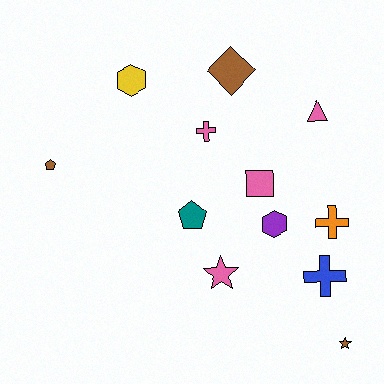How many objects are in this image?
There are 12 objects.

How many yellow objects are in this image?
There is 1 yellow object.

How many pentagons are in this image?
There are 2 pentagons.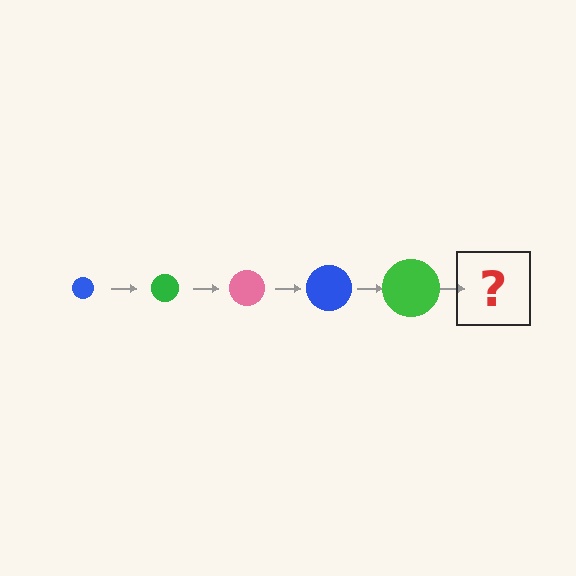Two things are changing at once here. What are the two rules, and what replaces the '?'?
The two rules are that the circle grows larger each step and the color cycles through blue, green, and pink. The '?' should be a pink circle, larger than the previous one.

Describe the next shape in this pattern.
It should be a pink circle, larger than the previous one.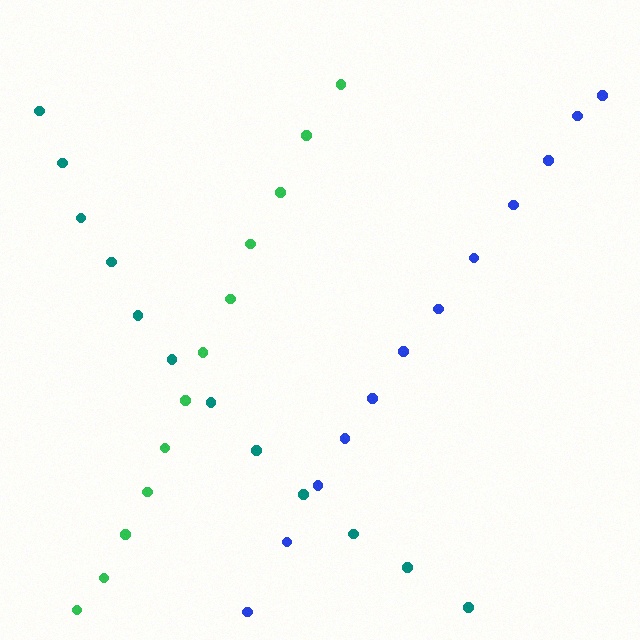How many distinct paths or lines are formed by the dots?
There are 3 distinct paths.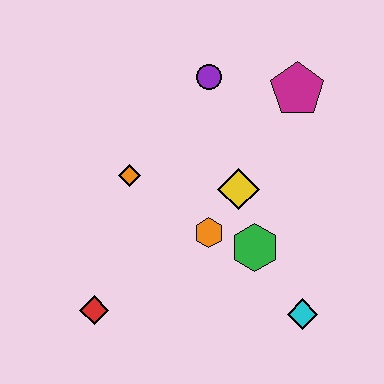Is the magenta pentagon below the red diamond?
No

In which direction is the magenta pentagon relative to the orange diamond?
The magenta pentagon is to the right of the orange diamond.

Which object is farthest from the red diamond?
The magenta pentagon is farthest from the red diamond.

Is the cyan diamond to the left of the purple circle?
No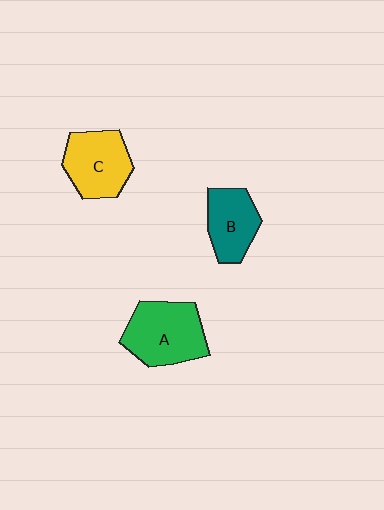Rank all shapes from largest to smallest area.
From largest to smallest: A (green), C (yellow), B (teal).